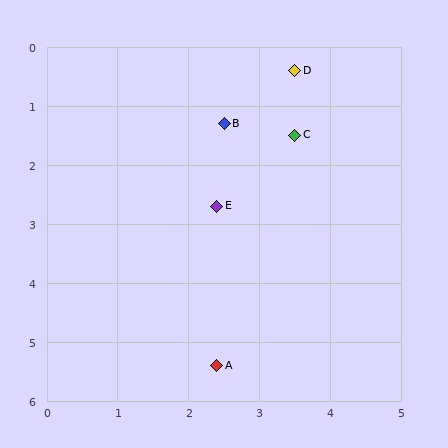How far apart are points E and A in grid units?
Points E and A are about 2.7 grid units apart.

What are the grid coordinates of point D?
Point D is at approximately (3.5, 0.4).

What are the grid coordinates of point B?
Point B is at approximately (2.5, 1.3).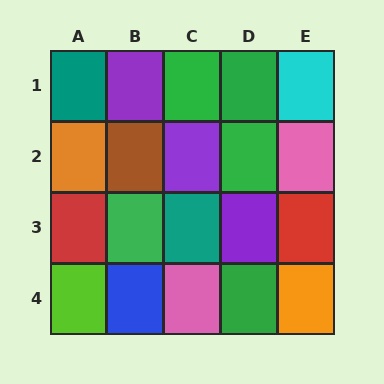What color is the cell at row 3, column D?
Purple.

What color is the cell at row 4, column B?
Blue.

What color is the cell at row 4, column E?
Orange.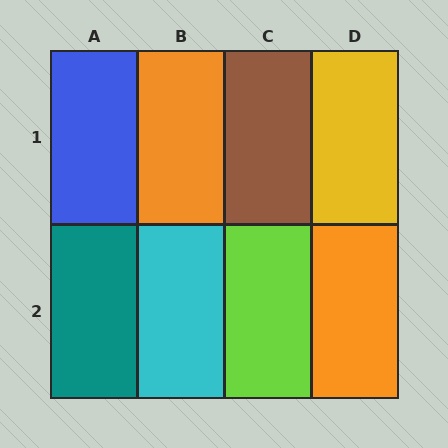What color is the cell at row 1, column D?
Yellow.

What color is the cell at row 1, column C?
Brown.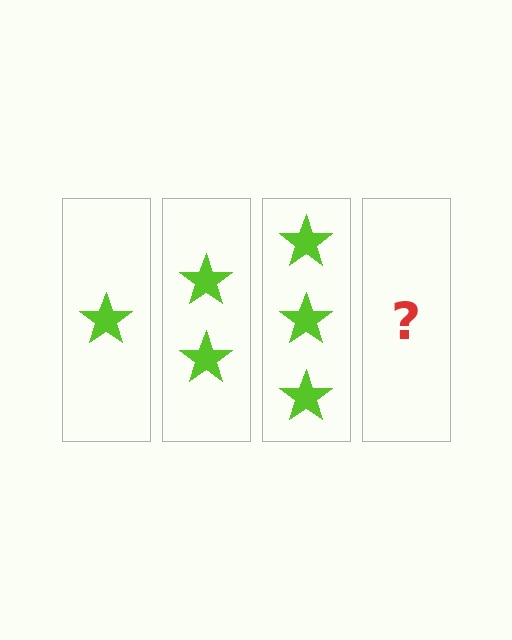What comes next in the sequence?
The next element should be 4 stars.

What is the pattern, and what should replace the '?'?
The pattern is that each step adds one more star. The '?' should be 4 stars.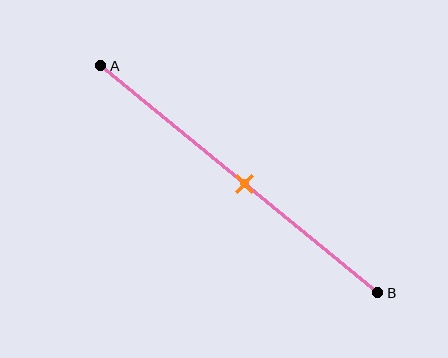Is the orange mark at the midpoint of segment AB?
Yes, the mark is approximately at the midpoint.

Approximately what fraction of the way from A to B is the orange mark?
The orange mark is approximately 50% of the way from A to B.